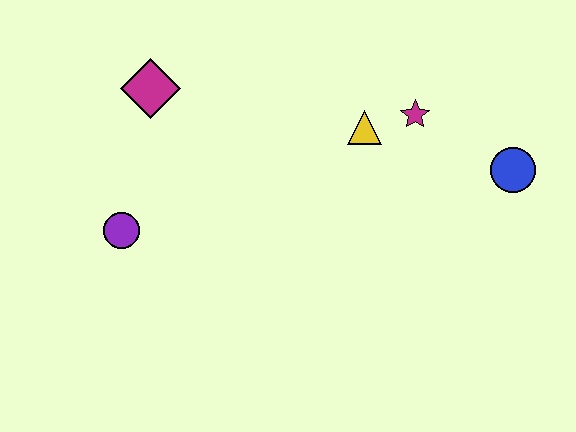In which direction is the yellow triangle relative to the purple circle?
The yellow triangle is to the right of the purple circle.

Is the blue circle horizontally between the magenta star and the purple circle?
No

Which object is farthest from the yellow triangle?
The purple circle is farthest from the yellow triangle.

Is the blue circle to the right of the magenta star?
Yes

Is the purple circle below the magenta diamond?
Yes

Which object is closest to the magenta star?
The yellow triangle is closest to the magenta star.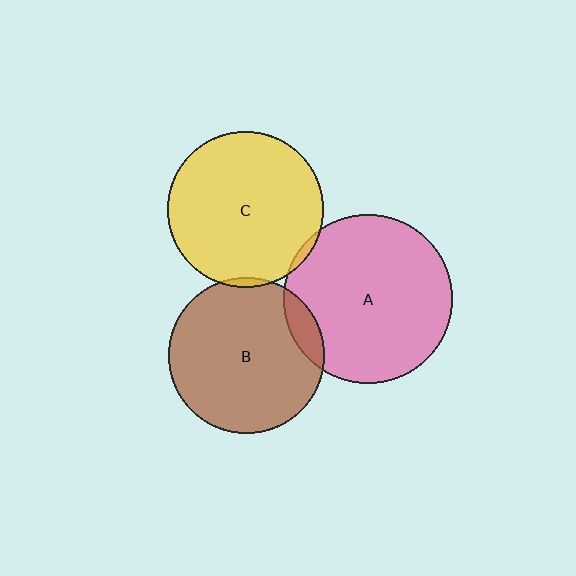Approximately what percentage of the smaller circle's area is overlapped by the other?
Approximately 5%.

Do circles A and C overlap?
Yes.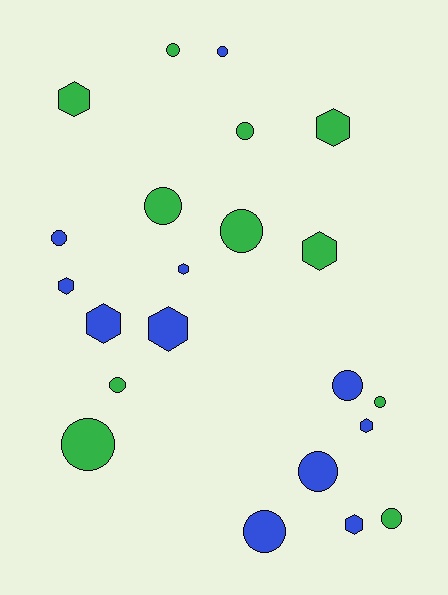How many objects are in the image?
There are 22 objects.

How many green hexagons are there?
There are 3 green hexagons.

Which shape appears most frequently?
Circle, with 13 objects.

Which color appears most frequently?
Green, with 11 objects.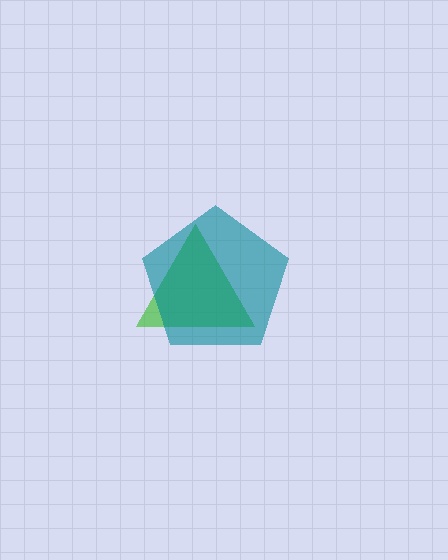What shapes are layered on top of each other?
The layered shapes are: a green triangle, a teal pentagon.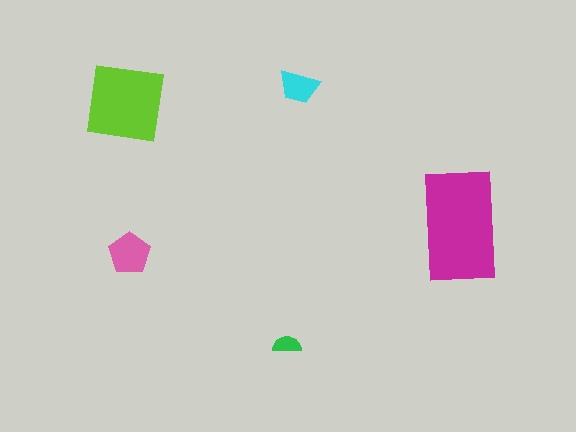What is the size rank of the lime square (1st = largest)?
2nd.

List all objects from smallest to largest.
The green semicircle, the cyan trapezoid, the pink pentagon, the lime square, the magenta rectangle.